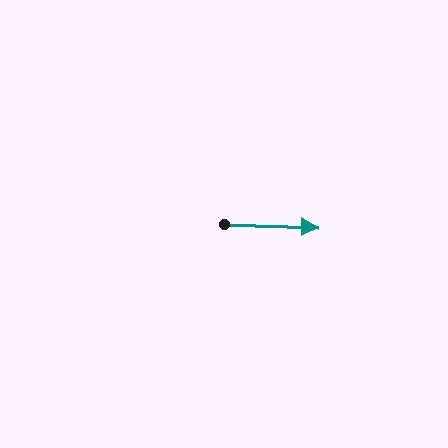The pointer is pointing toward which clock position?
Roughly 3 o'clock.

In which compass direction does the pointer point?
East.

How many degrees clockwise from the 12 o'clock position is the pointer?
Approximately 92 degrees.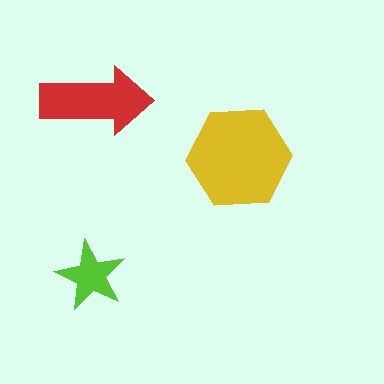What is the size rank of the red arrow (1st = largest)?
2nd.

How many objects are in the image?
There are 3 objects in the image.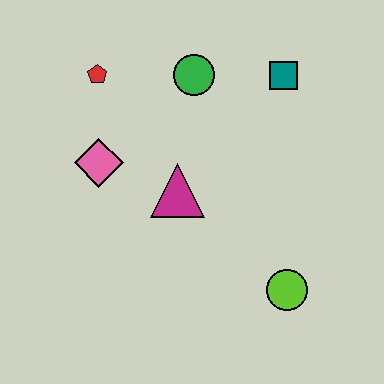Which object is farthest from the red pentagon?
The lime circle is farthest from the red pentagon.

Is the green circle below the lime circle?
No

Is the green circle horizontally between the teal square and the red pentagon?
Yes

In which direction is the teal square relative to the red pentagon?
The teal square is to the right of the red pentagon.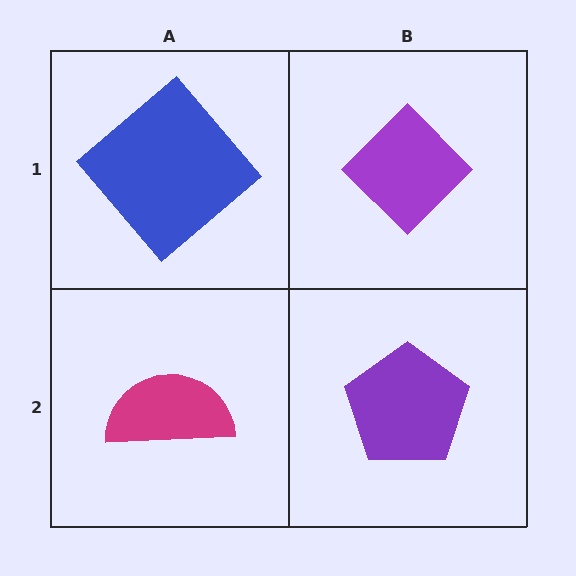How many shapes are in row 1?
2 shapes.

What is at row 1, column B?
A purple diamond.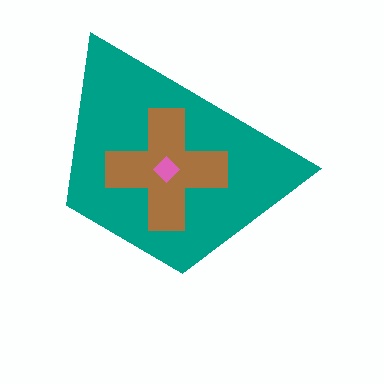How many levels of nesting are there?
3.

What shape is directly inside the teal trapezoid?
The brown cross.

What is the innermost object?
The pink diamond.